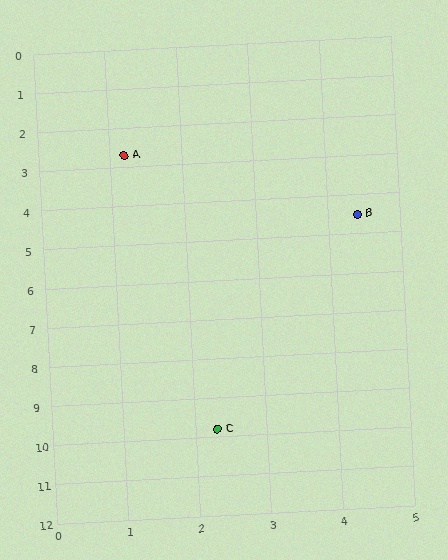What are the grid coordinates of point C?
Point C is at approximately (2.3, 9.8).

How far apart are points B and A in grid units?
Points B and A are about 3.7 grid units apart.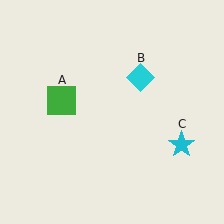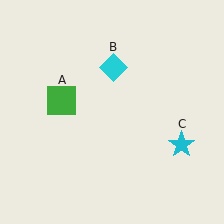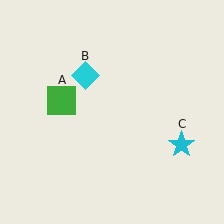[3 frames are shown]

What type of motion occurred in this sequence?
The cyan diamond (object B) rotated counterclockwise around the center of the scene.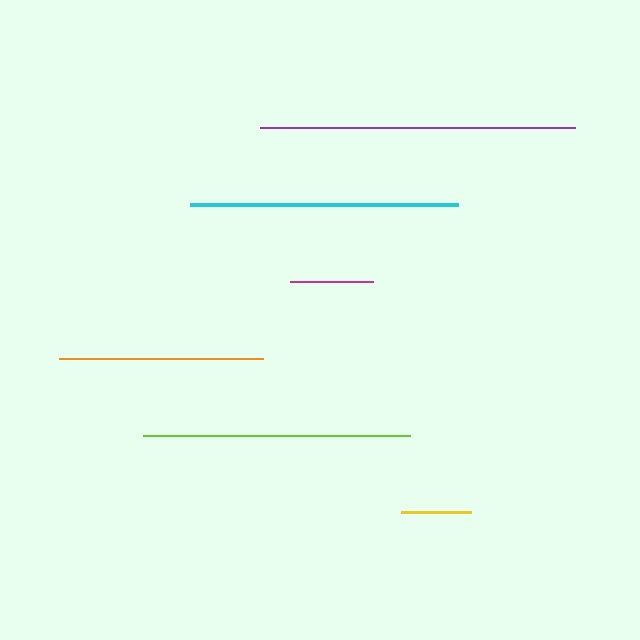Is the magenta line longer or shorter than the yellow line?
The magenta line is longer than the yellow line.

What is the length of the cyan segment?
The cyan segment is approximately 268 pixels long.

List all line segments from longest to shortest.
From longest to shortest: purple, cyan, lime, orange, magenta, yellow.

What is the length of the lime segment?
The lime segment is approximately 267 pixels long.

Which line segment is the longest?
The purple line is the longest at approximately 315 pixels.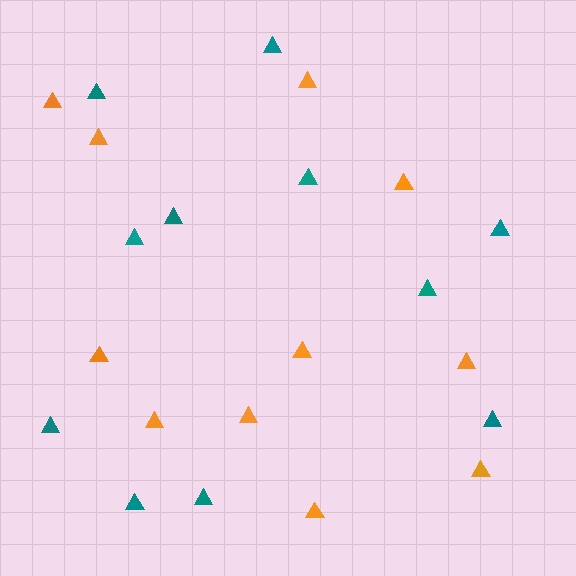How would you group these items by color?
There are 2 groups: one group of teal triangles (11) and one group of orange triangles (11).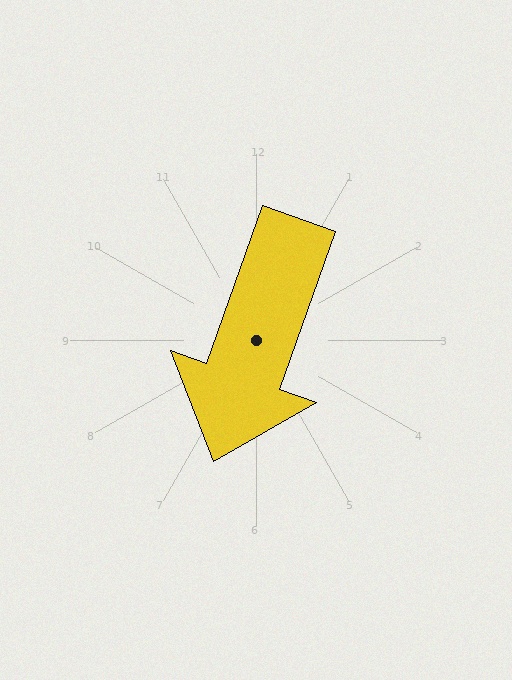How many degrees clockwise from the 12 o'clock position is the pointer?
Approximately 199 degrees.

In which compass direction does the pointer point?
South.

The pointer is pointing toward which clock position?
Roughly 7 o'clock.